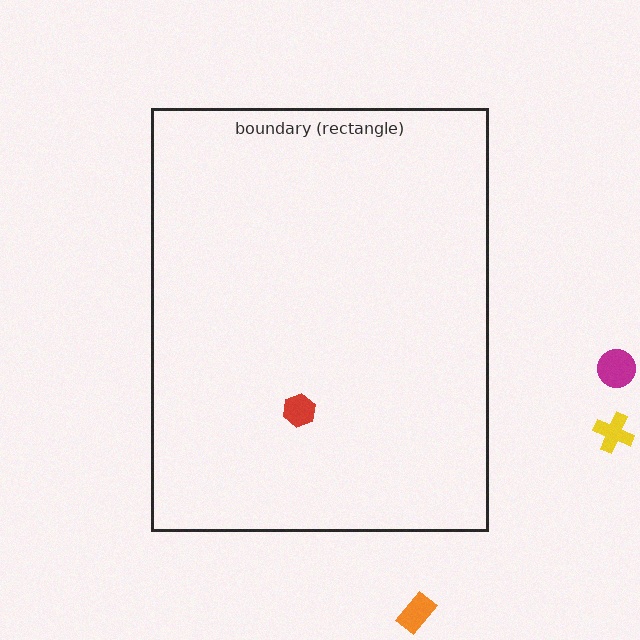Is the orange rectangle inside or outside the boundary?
Outside.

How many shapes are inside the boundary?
1 inside, 3 outside.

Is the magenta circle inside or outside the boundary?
Outside.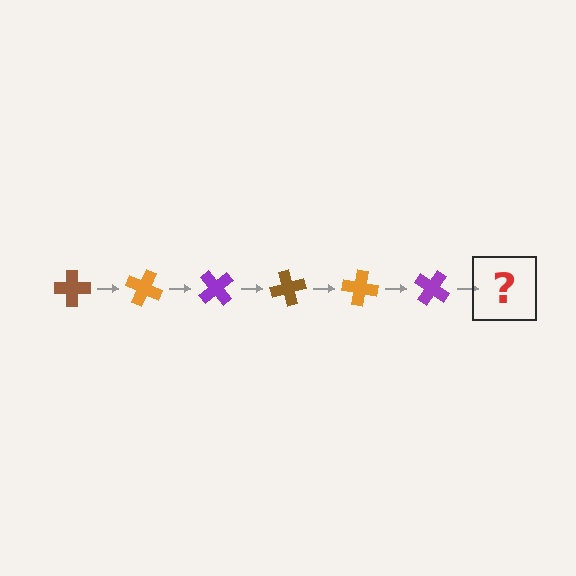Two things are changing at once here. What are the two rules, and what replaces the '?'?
The two rules are that it rotates 25 degrees each step and the color cycles through brown, orange, and purple. The '?' should be a brown cross, rotated 150 degrees from the start.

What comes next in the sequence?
The next element should be a brown cross, rotated 150 degrees from the start.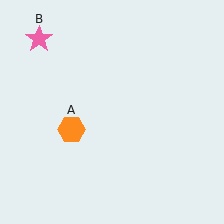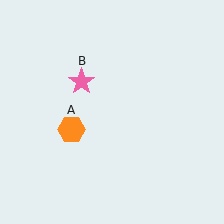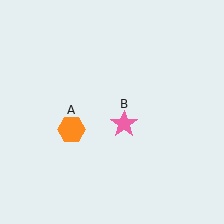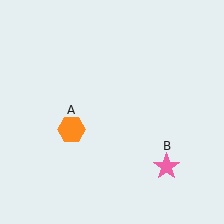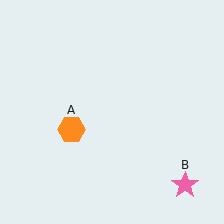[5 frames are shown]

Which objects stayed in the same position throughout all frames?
Orange hexagon (object A) remained stationary.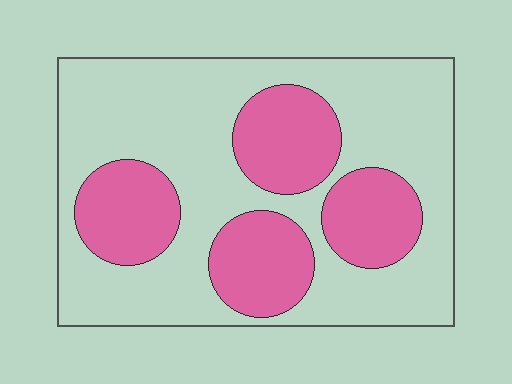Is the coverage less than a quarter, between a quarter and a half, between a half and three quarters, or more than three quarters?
Between a quarter and a half.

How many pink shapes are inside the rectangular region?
4.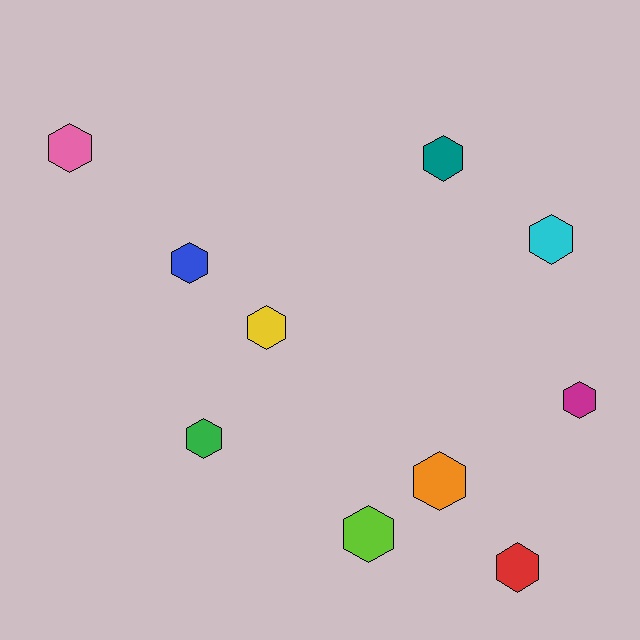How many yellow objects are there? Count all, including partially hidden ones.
There is 1 yellow object.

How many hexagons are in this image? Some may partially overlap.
There are 10 hexagons.